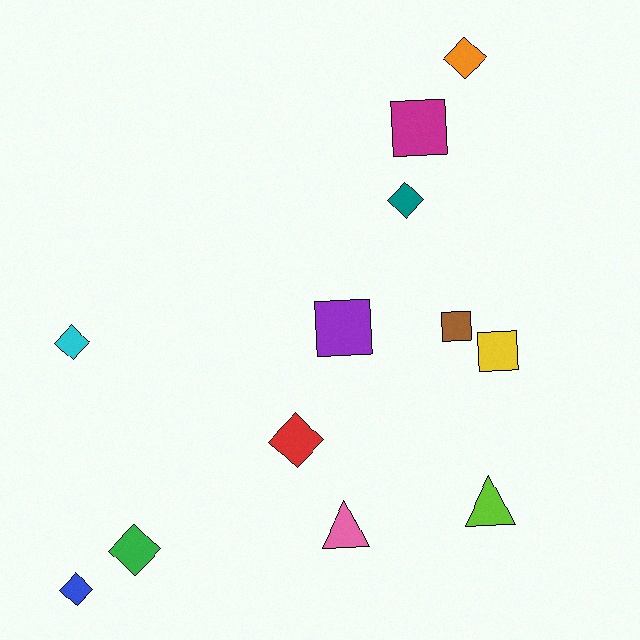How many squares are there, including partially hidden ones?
There are 4 squares.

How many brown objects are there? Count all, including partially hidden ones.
There is 1 brown object.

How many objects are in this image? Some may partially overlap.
There are 12 objects.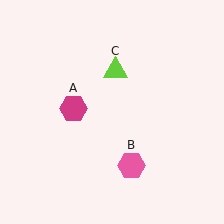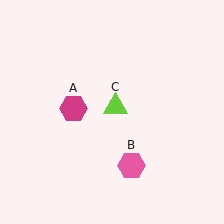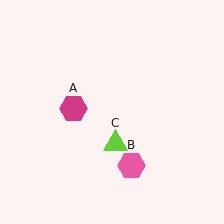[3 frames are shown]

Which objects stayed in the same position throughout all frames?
Magenta hexagon (object A) and pink hexagon (object B) remained stationary.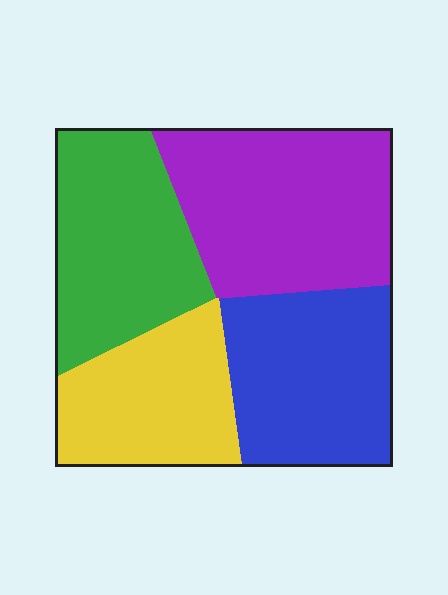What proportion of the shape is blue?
Blue covers around 25% of the shape.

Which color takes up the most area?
Purple, at roughly 30%.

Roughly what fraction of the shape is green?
Green covers 25% of the shape.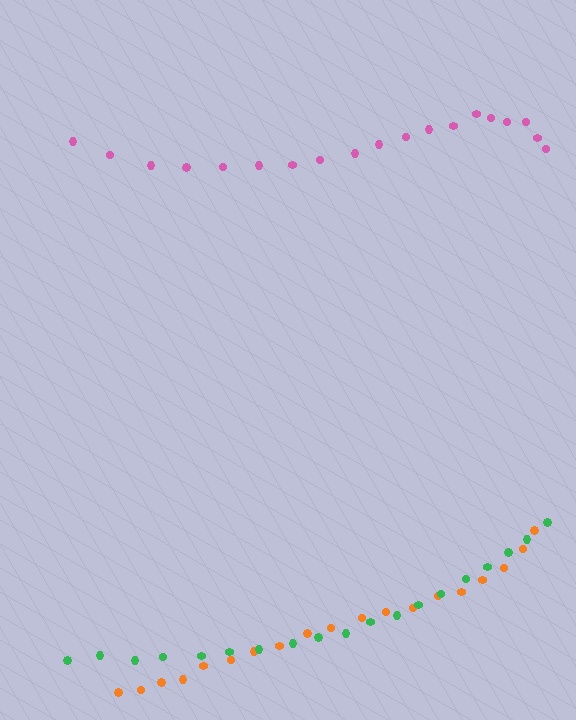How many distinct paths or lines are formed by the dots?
There are 3 distinct paths.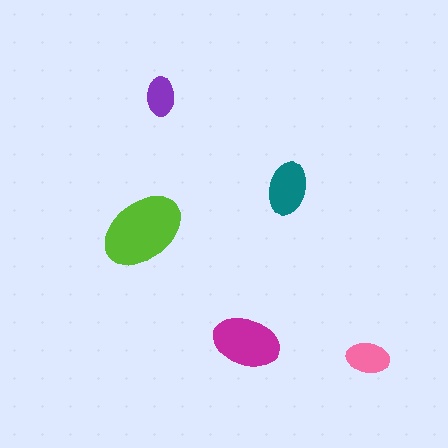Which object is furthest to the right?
The pink ellipse is rightmost.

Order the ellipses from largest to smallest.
the lime one, the magenta one, the teal one, the pink one, the purple one.